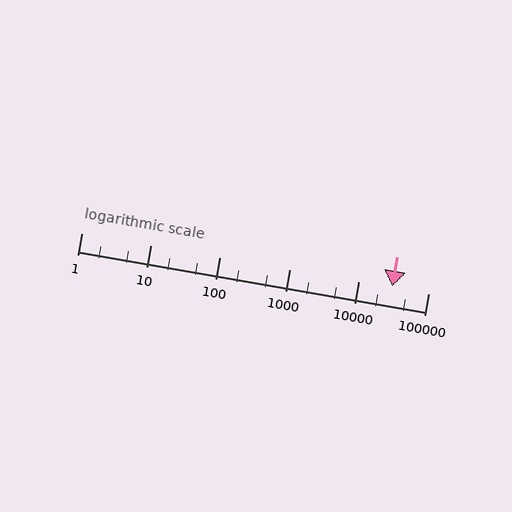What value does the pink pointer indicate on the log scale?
The pointer indicates approximately 30000.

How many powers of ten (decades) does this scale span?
The scale spans 5 decades, from 1 to 100000.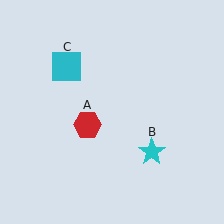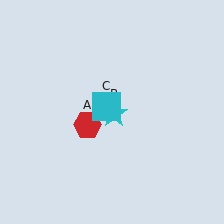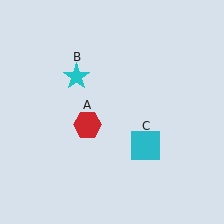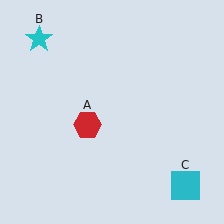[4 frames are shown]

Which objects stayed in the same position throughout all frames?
Red hexagon (object A) remained stationary.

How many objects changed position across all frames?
2 objects changed position: cyan star (object B), cyan square (object C).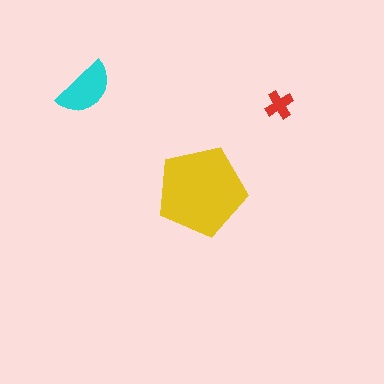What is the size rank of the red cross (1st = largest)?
3rd.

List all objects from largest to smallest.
The yellow pentagon, the cyan semicircle, the red cross.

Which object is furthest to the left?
The cyan semicircle is leftmost.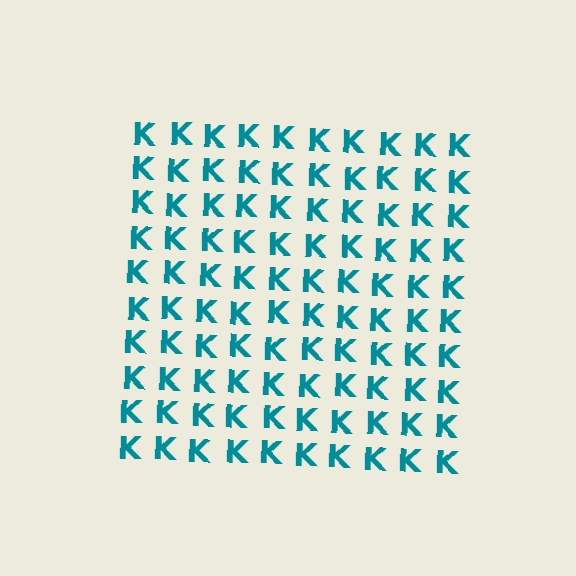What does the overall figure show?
The overall figure shows a square.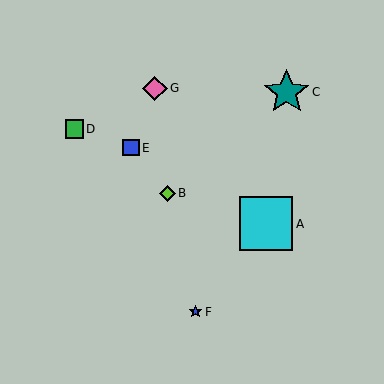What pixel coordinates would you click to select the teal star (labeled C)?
Click at (287, 92) to select the teal star C.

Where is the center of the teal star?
The center of the teal star is at (287, 92).